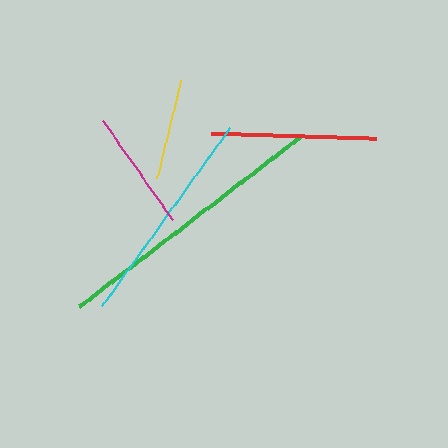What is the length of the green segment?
The green segment is approximately 277 pixels long.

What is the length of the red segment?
The red segment is approximately 166 pixels long.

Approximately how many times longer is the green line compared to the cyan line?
The green line is approximately 1.3 times the length of the cyan line.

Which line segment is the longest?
The green line is the longest at approximately 277 pixels.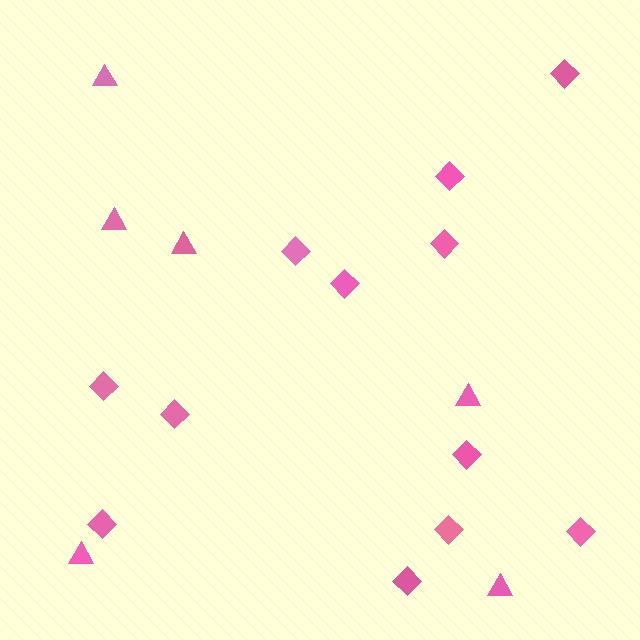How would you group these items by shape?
There are 2 groups: one group of diamonds (12) and one group of triangles (6).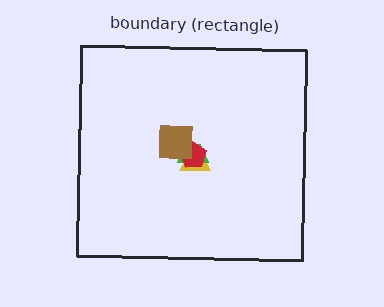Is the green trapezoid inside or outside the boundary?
Inside.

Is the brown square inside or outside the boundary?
Inside.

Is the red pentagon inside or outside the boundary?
Inside.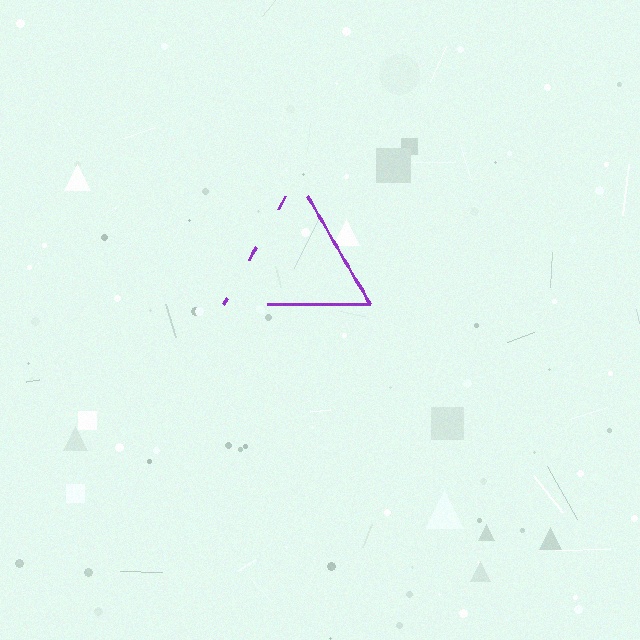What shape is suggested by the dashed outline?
The dashed outline suggests a triangle.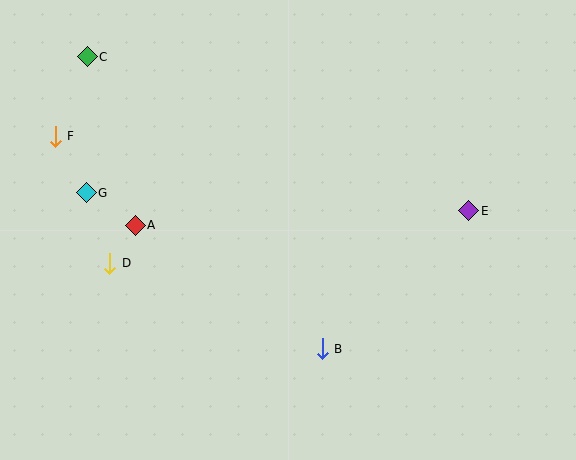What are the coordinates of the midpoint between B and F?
The midpoint between B and F is at (189, 243).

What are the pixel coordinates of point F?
Point F is at (55, 136).